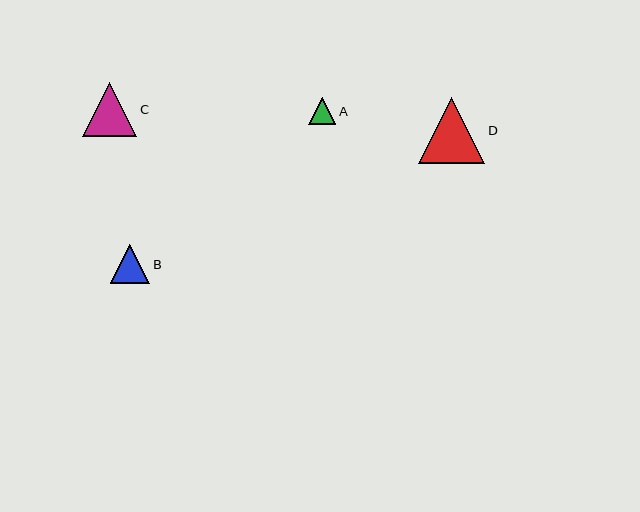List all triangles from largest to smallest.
From largest to smallest: D, C, B, A.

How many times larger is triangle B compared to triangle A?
Triangle B is approximately 1.4 times the size of triangle A.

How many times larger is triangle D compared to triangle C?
Triangle D is approximately 1.2 times the size of triangle C.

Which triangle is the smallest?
Triangle A is the smallest with a size of approximately 27 pixels.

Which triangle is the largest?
Triangle D is the largest with a size of approximately 67 pixels.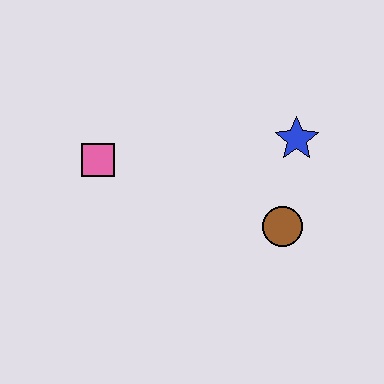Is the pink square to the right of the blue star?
No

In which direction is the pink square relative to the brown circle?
The pink square is to the left of the brown circle.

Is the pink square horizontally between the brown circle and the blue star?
No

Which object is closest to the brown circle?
The blue star is closest to the brown circle.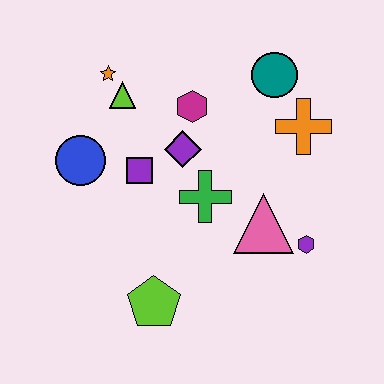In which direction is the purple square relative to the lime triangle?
The purple square is below the lime triangle.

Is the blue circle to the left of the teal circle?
Yes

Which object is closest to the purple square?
The purple diamond is closest to the purple square.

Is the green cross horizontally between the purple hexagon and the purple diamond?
Yes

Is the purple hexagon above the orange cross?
No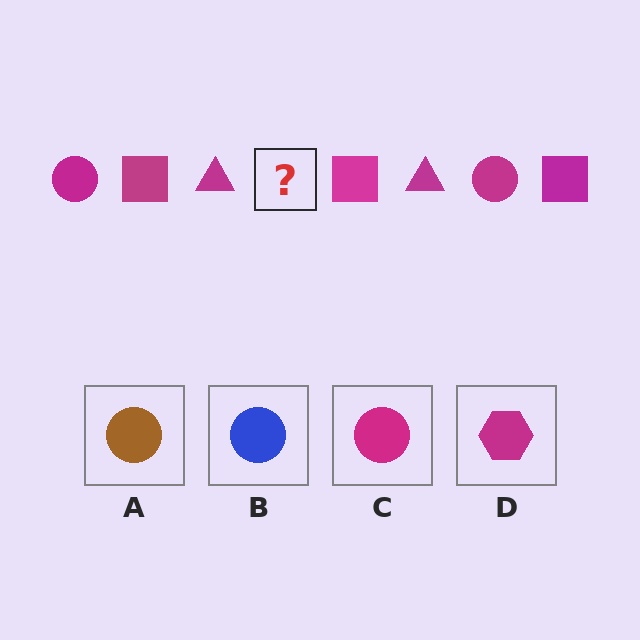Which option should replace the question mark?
Option C.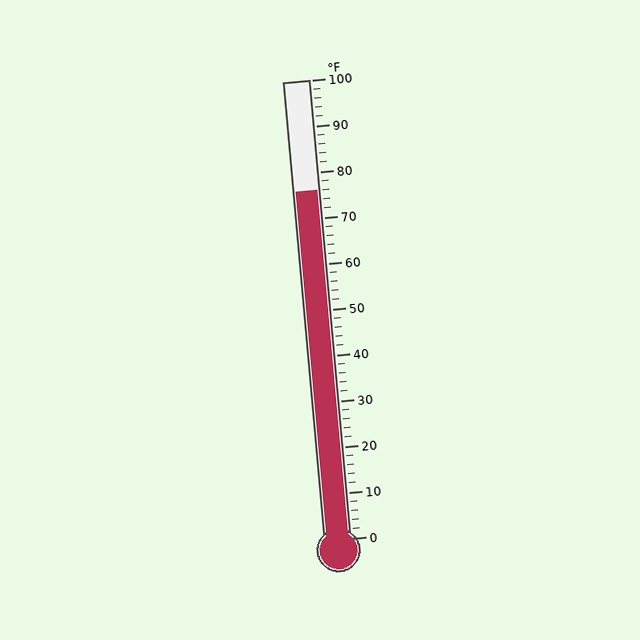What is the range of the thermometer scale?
The thermometer scale ranges from 0°F to 100°F.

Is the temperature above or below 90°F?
The temperature is below 90°F.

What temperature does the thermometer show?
The thermometer shows approximately 76°F.